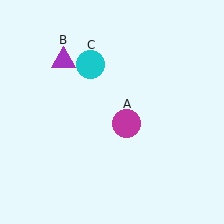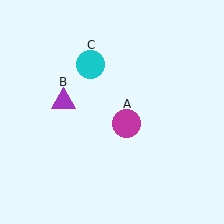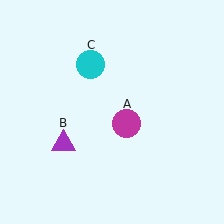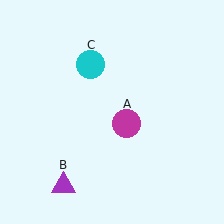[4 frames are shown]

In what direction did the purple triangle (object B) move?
The purple triangle (object B) moved down.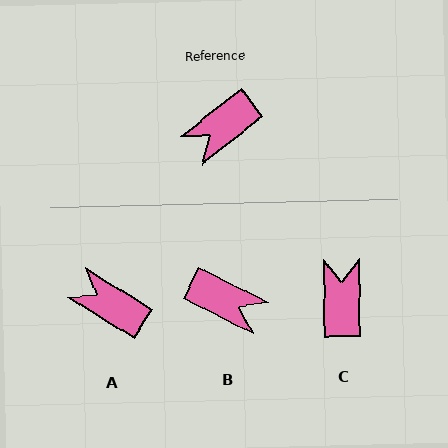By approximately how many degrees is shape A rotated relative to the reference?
Approximately 70 degrees clockwise.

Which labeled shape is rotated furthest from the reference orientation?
C, about 127 degrees away.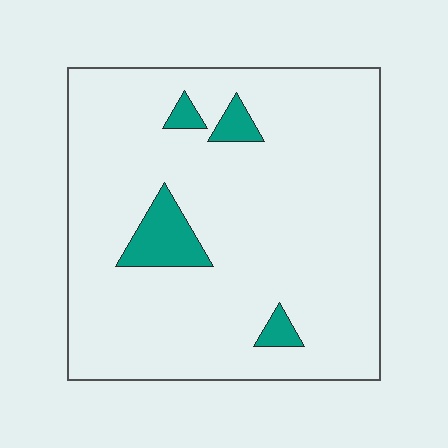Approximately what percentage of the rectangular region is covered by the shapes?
Approximately 10%.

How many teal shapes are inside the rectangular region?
4.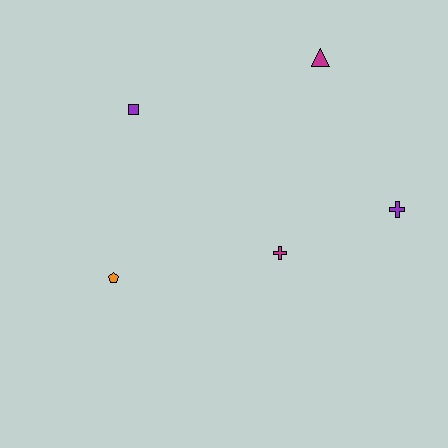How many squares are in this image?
There is 1 square.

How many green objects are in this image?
There are no green objects.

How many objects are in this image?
There are 5 objects.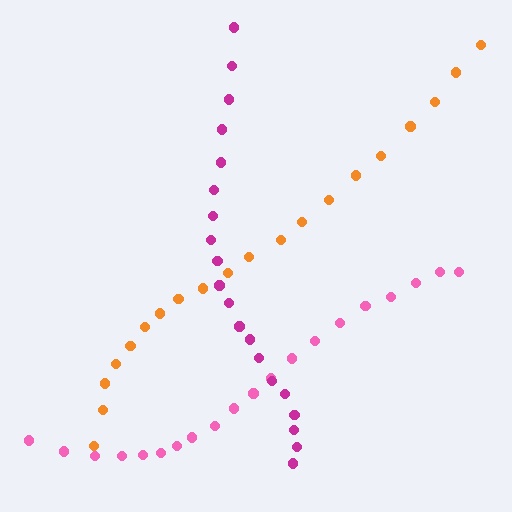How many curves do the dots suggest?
There are 3 distinct paths.